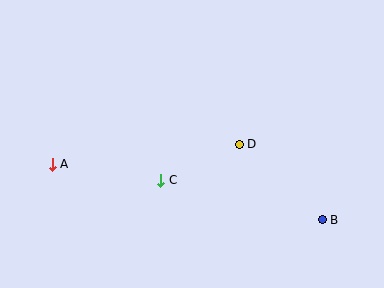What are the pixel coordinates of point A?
Point A is at (52, 164).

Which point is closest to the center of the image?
Point D at (239, 144) is closest to the center.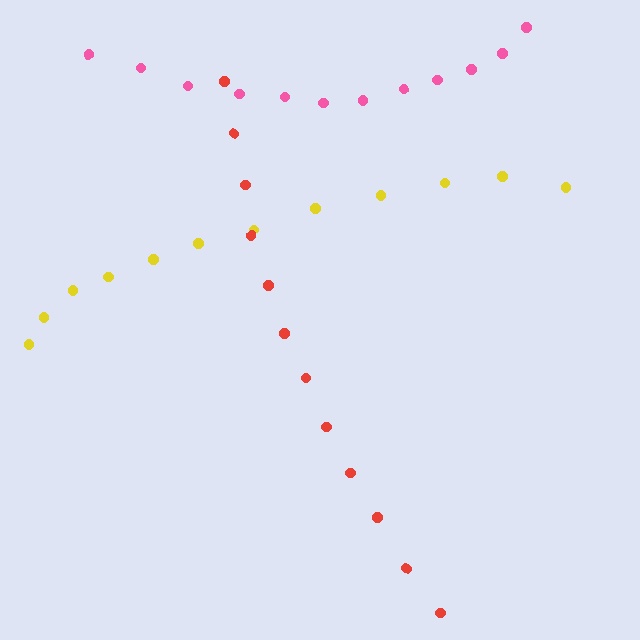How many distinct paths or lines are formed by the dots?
There are 3 distinct paths.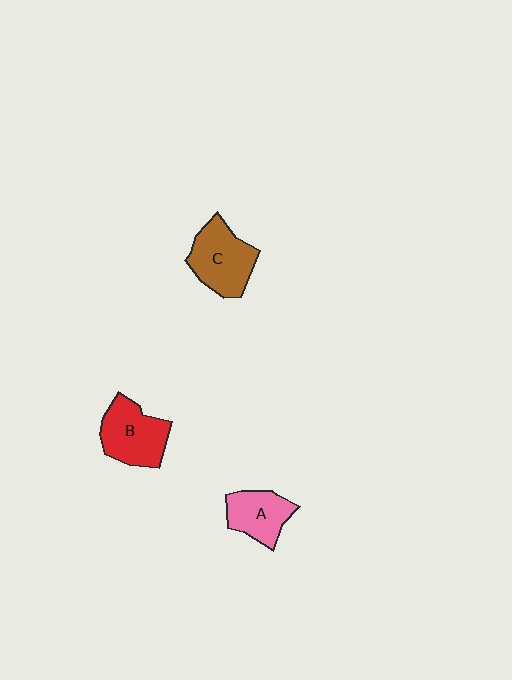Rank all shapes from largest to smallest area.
From largest to smallest: C (brown), B (red), A (pink).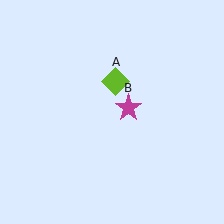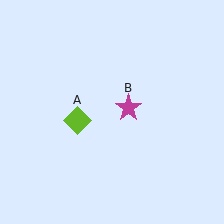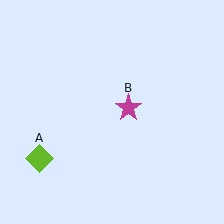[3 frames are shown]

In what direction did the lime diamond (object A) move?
The lime diamond (object A) moved down and to the left.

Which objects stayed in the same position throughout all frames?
Magenta star (object B) remained stationary.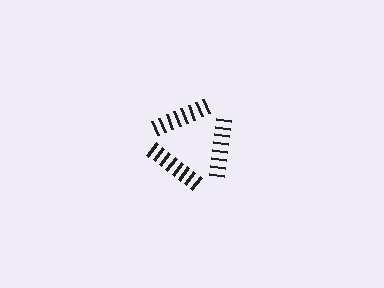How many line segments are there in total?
24 — 8 along each of the 3 edges.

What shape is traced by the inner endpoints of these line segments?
An illusory triangle — the line segments terminate on its edges but no continuous stroke is drawn.